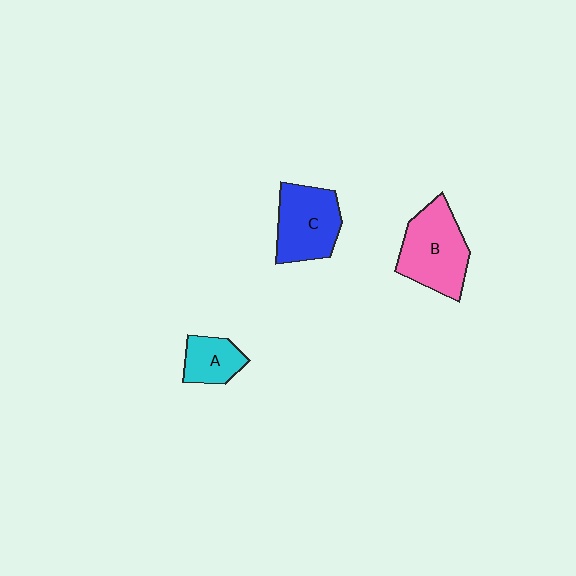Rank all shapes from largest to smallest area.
From largest to smallest: B (pink), C (blue), A (cyan).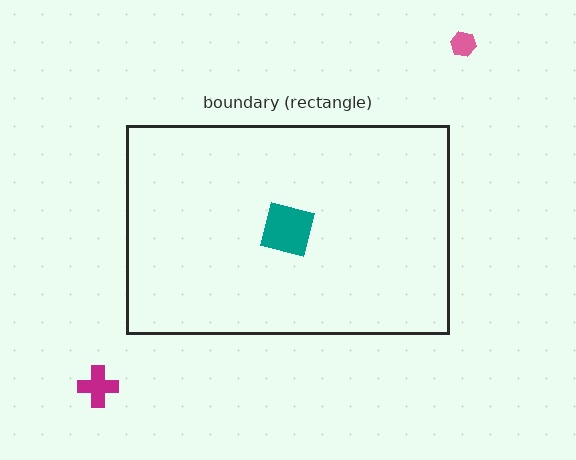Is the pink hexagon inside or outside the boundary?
Outside.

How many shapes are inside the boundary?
1 inside, 2 outside.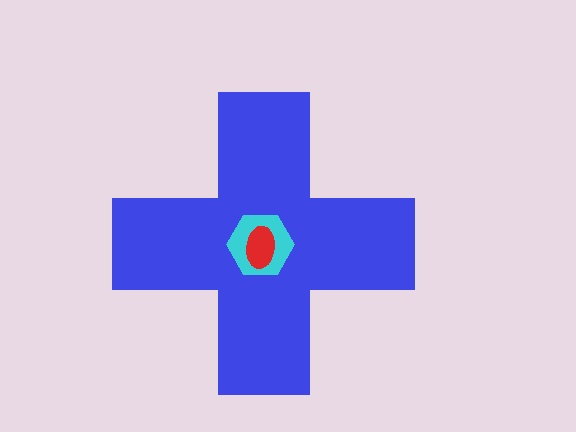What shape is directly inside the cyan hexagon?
The red ellipse.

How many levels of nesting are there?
3.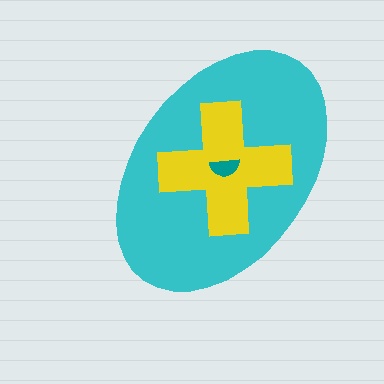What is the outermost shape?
The cyan ellipse.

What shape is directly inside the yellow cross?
The teal semicircle.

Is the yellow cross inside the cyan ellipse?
Yes.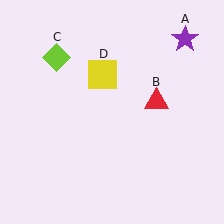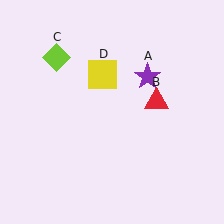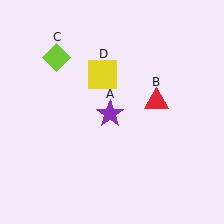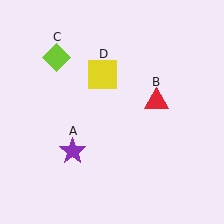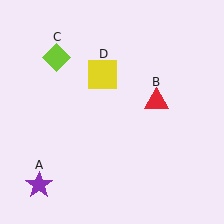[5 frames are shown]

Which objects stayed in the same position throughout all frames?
Red triangle (object B) and lime diamond (object C) and yellow square (object D) remained stationary.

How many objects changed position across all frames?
1 object changed position: purple star (object A).